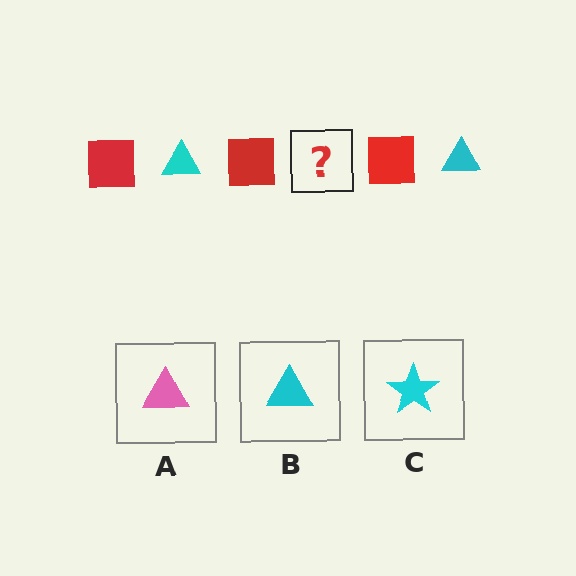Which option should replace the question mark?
Option B.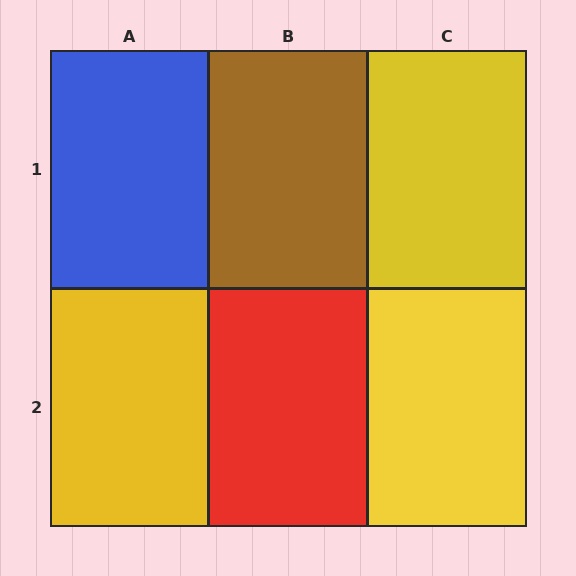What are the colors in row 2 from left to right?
Yellow, red, yellow.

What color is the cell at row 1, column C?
Yellow.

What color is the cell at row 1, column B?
Brown.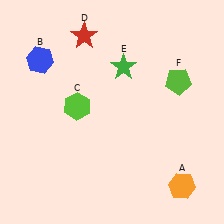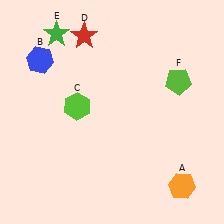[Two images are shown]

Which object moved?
The green star (E) moved left.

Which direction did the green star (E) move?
The green star (E) moved left.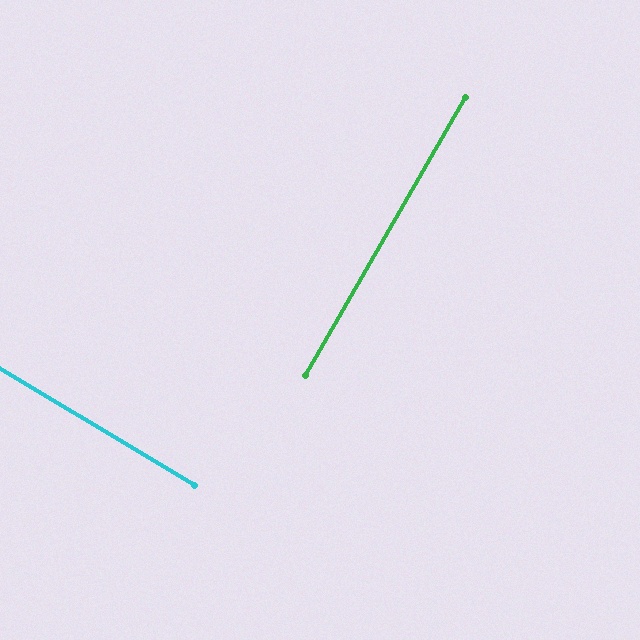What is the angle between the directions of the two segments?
Approximately 89 degrees.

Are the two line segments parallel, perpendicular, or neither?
Perpendicular — they meet at approximately 89°.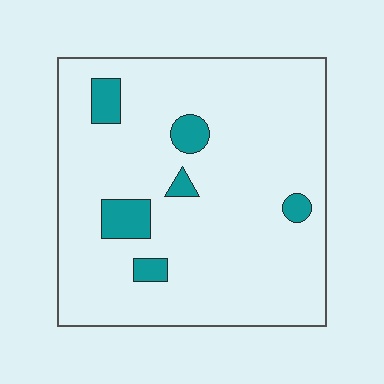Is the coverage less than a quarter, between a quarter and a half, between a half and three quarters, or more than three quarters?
Less than a quarter.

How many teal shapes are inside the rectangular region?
6.